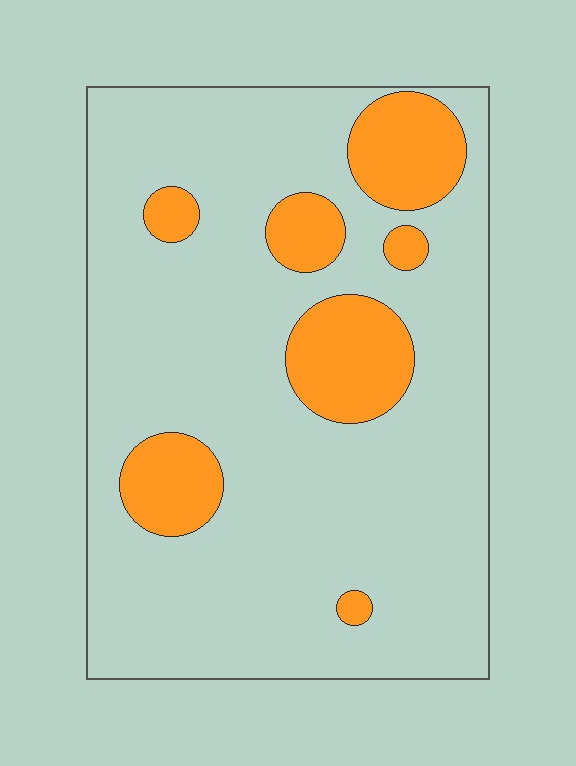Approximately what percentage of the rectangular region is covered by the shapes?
Approximately 20%.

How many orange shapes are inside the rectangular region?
7.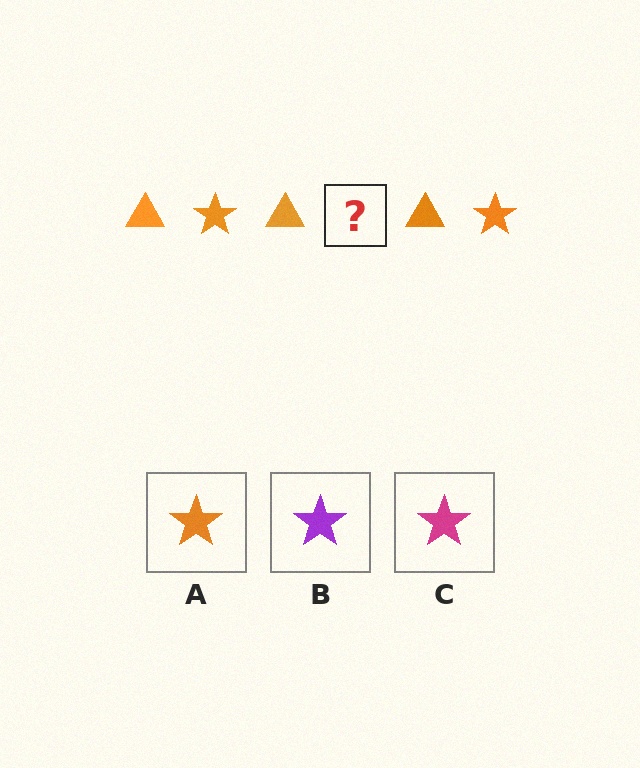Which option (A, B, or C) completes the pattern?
A.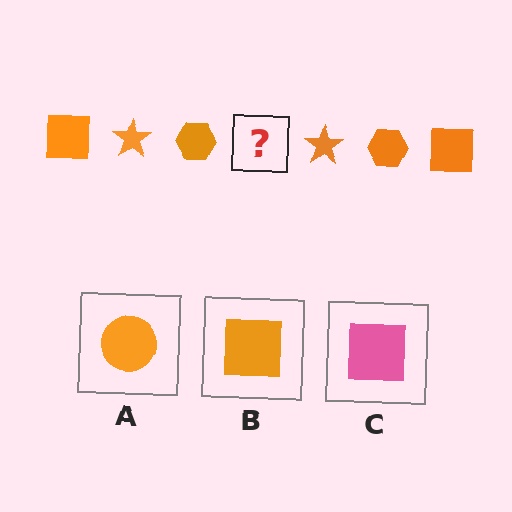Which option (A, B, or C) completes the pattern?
B.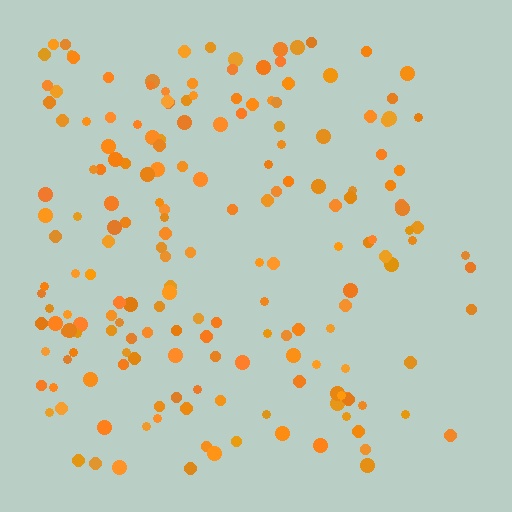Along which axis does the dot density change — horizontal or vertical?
Horizontal.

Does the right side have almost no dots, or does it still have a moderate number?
Still a moderate number, just noticeably fewer than the left.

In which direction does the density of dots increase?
From right to left, with the left side densest.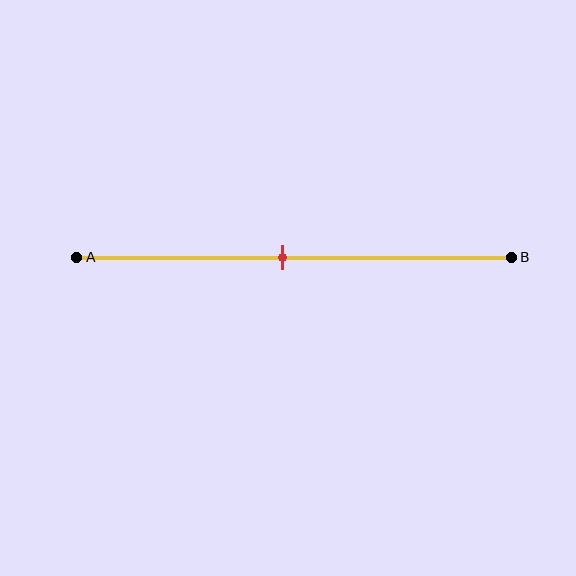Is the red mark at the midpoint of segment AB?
Yes, the mark is approximately at the midpoint.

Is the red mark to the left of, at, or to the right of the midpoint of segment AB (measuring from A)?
The red mark is approximately at the midpoint of segment AB.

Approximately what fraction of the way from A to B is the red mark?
The red mark is approximately 45% of the way from A to B.